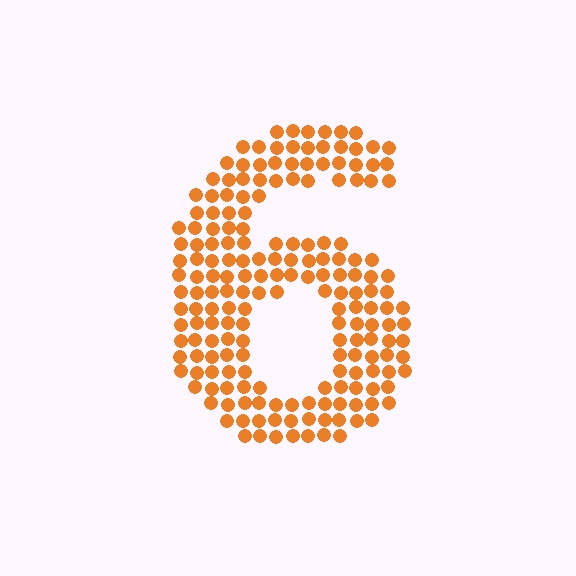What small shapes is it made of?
It is made of small circles.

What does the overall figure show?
The overall figure shows the digit 6.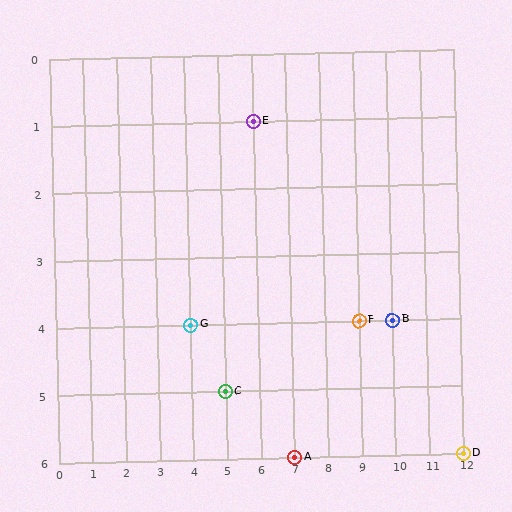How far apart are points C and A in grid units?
Points C and A are 2 columns and 1 row apart (about 2.2 grid units diagonally).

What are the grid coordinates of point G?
Point G is at grid coordinates (4, 4).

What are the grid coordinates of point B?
Point B is at grid coordinates (10, 4).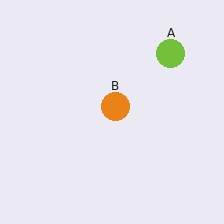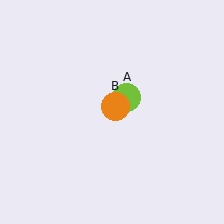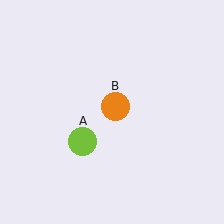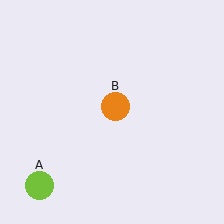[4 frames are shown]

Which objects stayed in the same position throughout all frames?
Orange circle (object B) remained stationary.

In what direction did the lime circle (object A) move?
The lime circle (object A) moved down and to the left.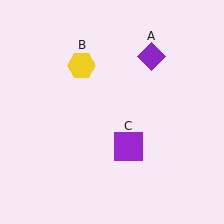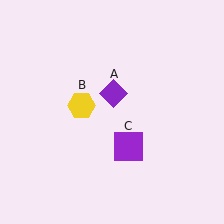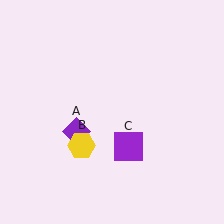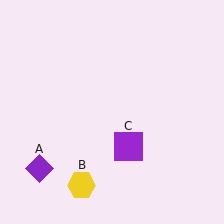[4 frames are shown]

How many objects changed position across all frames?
2 objects changed position: purple diamond (object A), yellow hexagon (object B).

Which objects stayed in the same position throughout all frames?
Purple square (object C) remained stationary.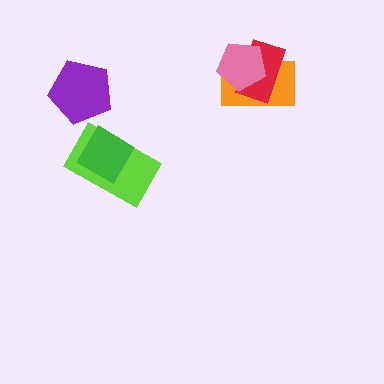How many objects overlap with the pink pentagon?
2 objects overlap with the pink pentagon.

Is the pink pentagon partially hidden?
No, no other shape covers it.